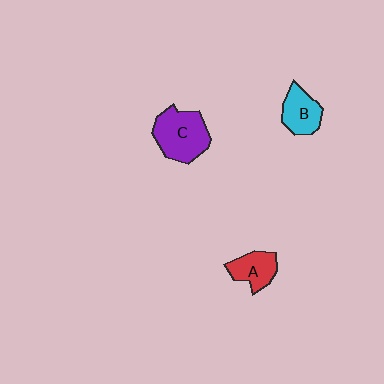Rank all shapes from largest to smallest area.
From largest to smallest: C (purple), B (cyan), A (red).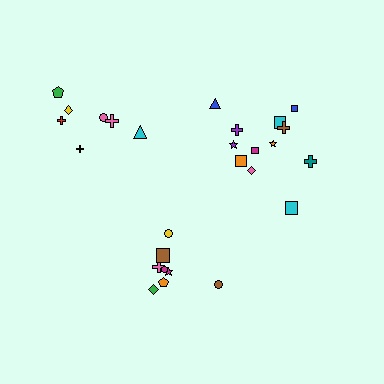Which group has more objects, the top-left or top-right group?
The top-right group.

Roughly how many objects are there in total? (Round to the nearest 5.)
Roughly 25 objects in total.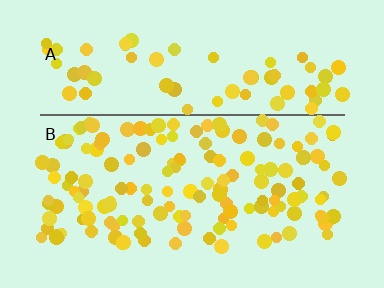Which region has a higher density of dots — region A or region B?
B (the bottom).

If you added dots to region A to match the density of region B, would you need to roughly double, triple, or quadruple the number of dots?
Approximately double.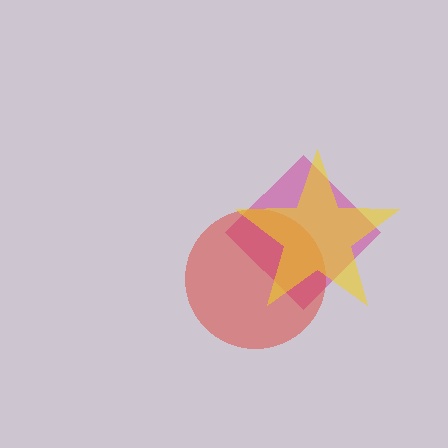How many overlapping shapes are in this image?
There are 3 overlapping shapes in the image.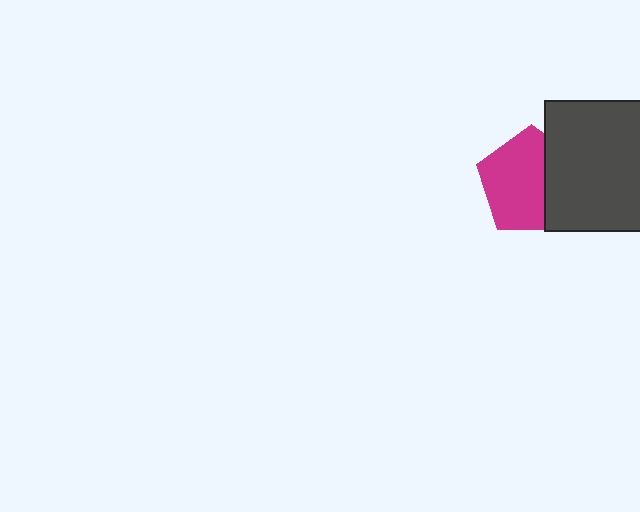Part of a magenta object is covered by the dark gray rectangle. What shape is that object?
It is a pentagon.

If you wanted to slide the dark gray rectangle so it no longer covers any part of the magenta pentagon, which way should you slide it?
Slide it right — that is the most direct way to separate the two shapes.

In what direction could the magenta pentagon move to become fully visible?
The magenta pentagon could move left. That would shift it out from behind the dark gray rectangle entirely.